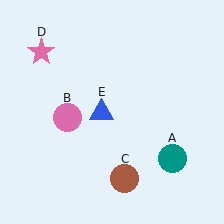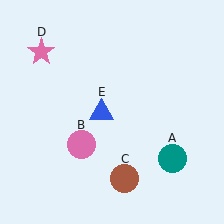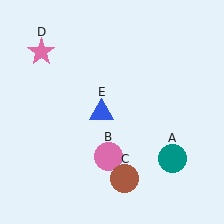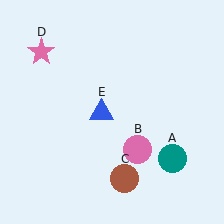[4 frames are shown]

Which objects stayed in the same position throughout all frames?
Teal circle (object A) and brown circle (object C) and pink star (object D) and blue triangle (object E) remained stationary.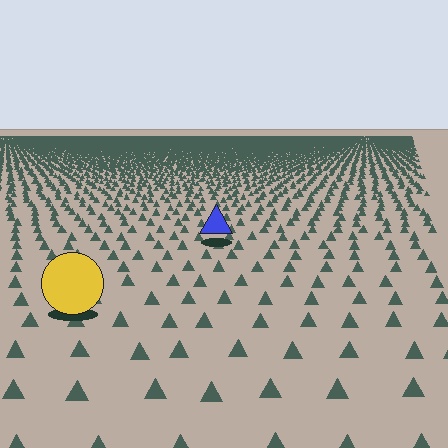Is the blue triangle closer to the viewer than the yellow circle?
No. The yellow circle is closer — you can tell from the texture gradient: the ground texture is coarser near it.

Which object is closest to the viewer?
The yellow circle is closest. The texture marks near it are larger and more spread out.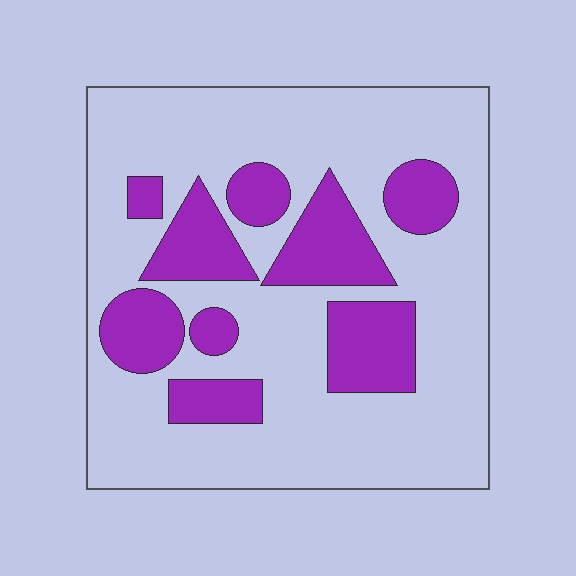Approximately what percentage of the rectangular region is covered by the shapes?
Approximately 25%.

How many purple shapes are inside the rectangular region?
9.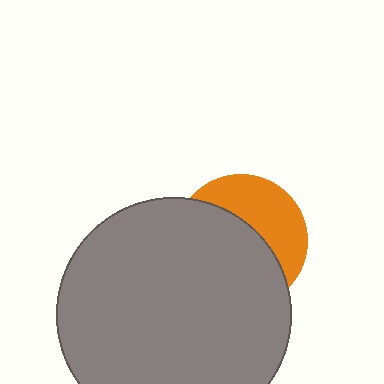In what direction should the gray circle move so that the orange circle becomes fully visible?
The gray circle should move toward the lower-left. That is the shortest direction to clear the overlap and leave the orange circle fully visible.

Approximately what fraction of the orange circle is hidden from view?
Roughly 61% of the orange circle is hidden behind the gray circle.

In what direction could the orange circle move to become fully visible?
The orange circle could move toward the upper-right. That would shift it out from behind the gray circle entirely.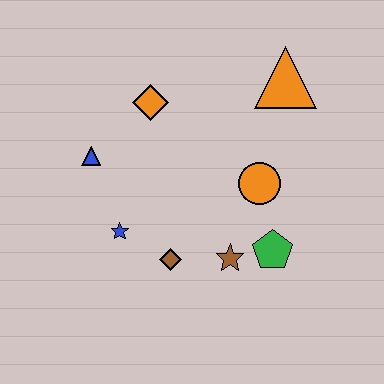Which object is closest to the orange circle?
The green pentagon is closest to the orange circle.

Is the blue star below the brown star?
No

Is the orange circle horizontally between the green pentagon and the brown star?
Yes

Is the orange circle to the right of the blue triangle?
Yes